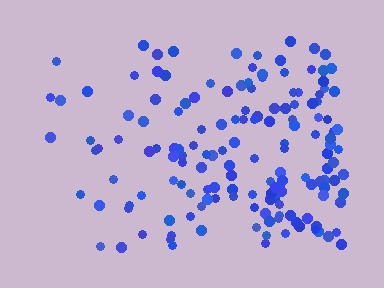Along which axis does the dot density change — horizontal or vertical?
Horizontal.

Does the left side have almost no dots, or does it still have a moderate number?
Still a moderate number, just noticeably fewer than the right.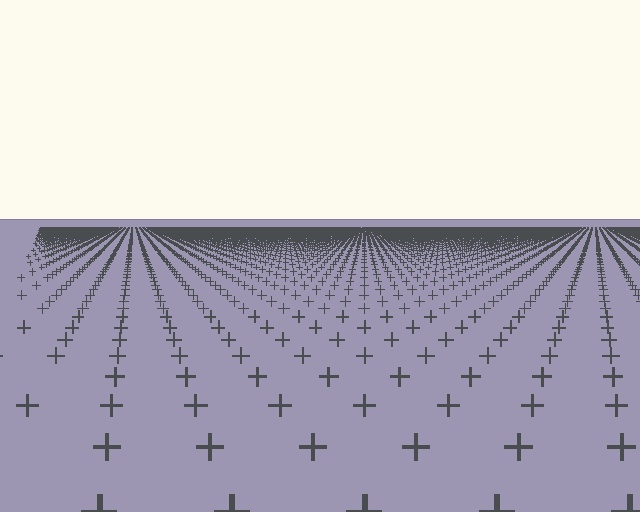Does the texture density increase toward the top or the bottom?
Density increases toward the top.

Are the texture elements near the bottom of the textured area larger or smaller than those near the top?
Larger. Near the bottom, elements are closer to the viewer and appear at a bigger on-screen size.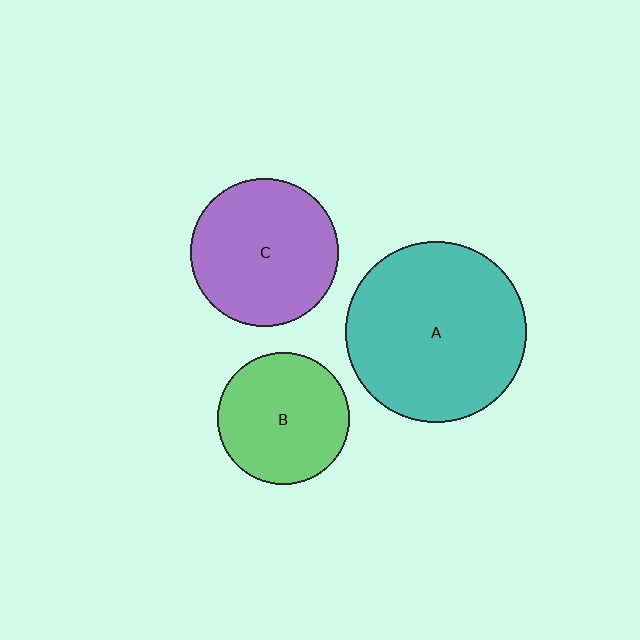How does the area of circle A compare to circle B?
Approximately 1.9 times.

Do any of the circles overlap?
No, none of the circles overlap.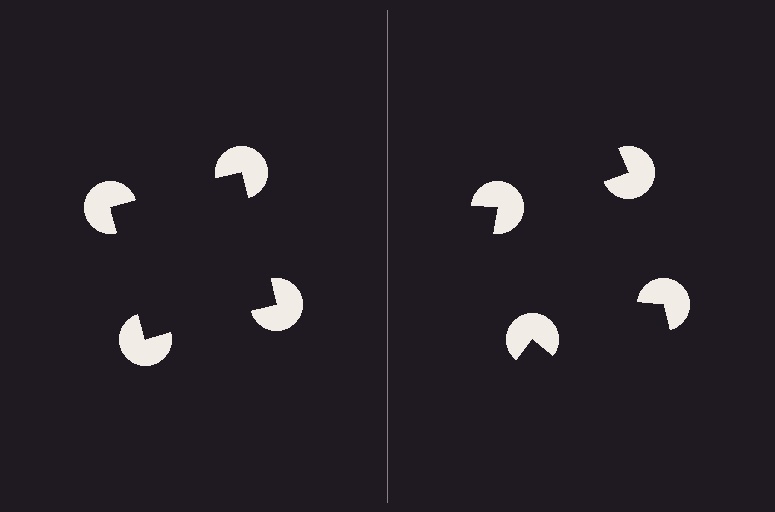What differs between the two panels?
The pac-man discs are positioned identically on both sides; only the wedge orientations differ. On the left they align to a square; on the right they are misaligned.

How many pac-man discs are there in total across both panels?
8 — 4 on each side.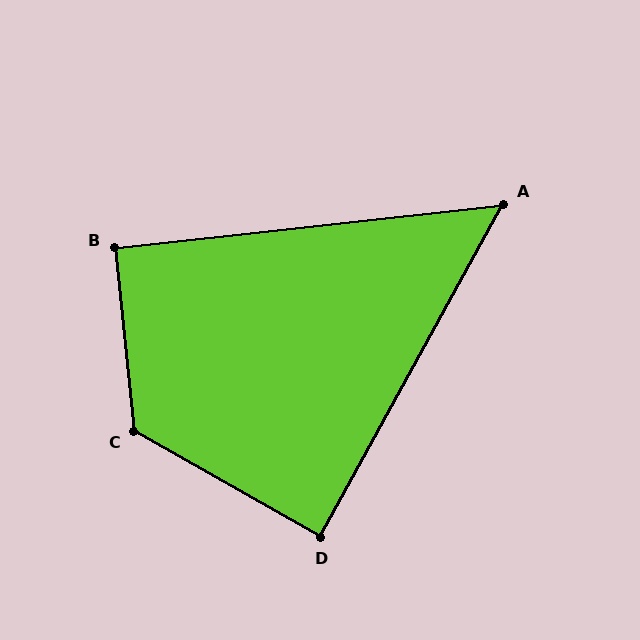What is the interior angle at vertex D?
Approximately 89 degrees (approximately right).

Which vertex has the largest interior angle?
C, at approximately 125 degrees.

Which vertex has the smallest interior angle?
A, at approximately 55 degrees.